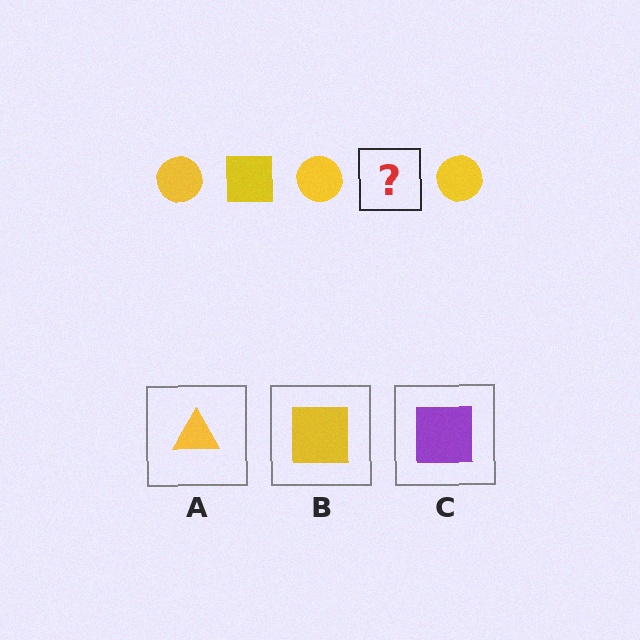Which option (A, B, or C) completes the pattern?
B.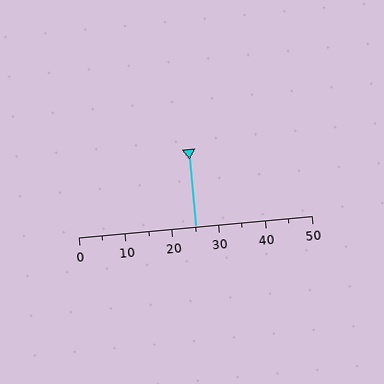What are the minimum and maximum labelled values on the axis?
The axis runs from 0 to 50.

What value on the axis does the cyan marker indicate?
The marker indicates approximately 25.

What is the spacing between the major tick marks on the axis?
The major ticks are spaced 10 apart.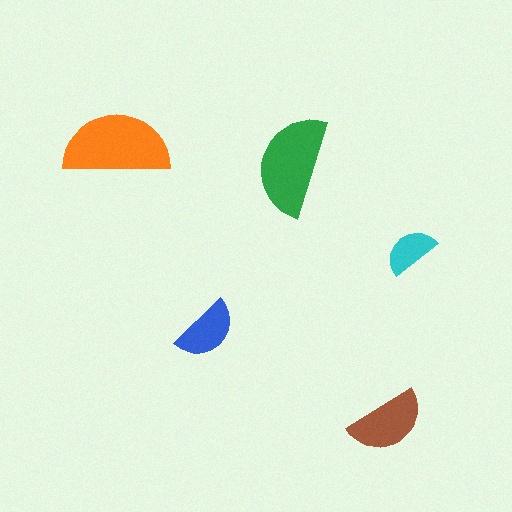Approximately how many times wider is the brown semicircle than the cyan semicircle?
About 1.5 times wider.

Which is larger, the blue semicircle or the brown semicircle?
The brown one.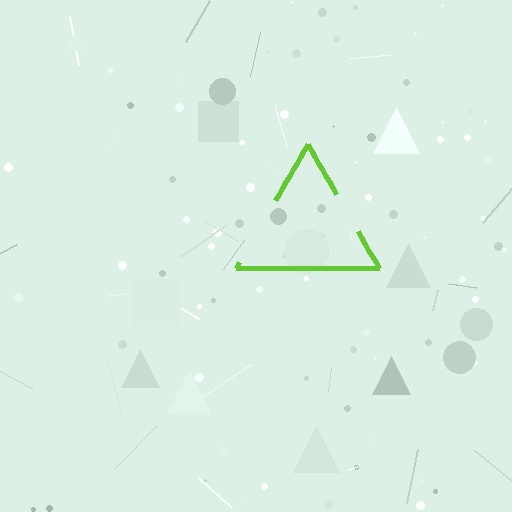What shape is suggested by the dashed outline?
The dashed outline suggests a triangle.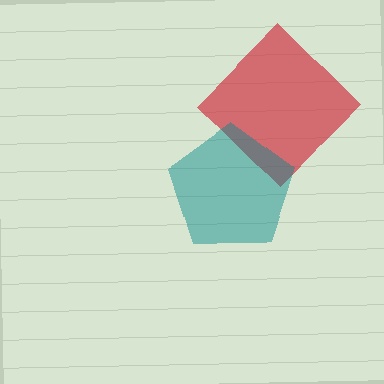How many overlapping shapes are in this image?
There are 2 overlapping shapes in the image.